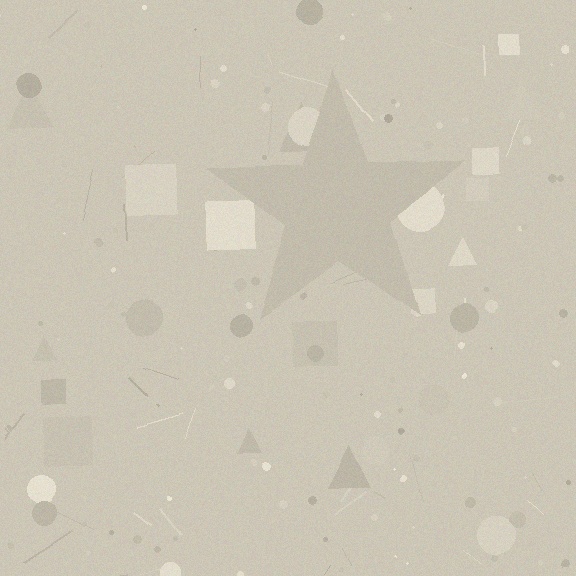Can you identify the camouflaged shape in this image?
The camouflaged shape is a star.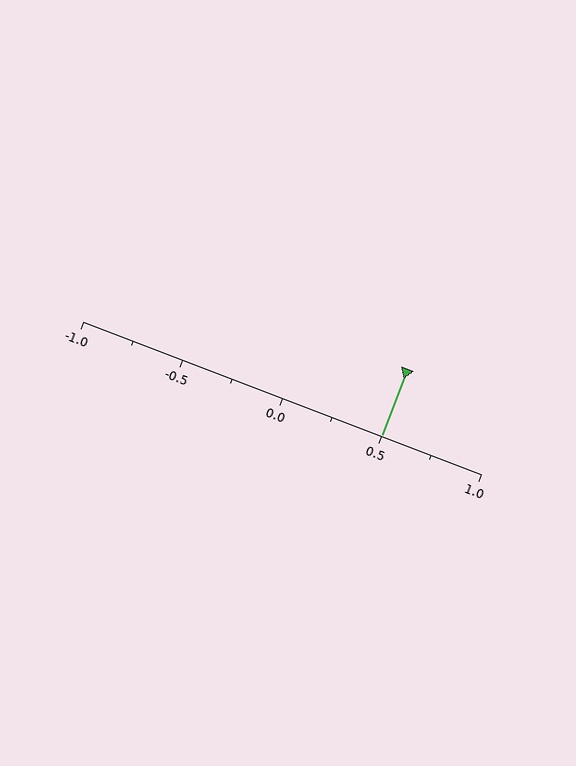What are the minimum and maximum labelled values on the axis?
The axis runs from -1.0 to 1.0.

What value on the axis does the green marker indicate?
The marker indicates approximately 0.5.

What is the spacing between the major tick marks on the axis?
The major ticks are spaced 0.5 apart.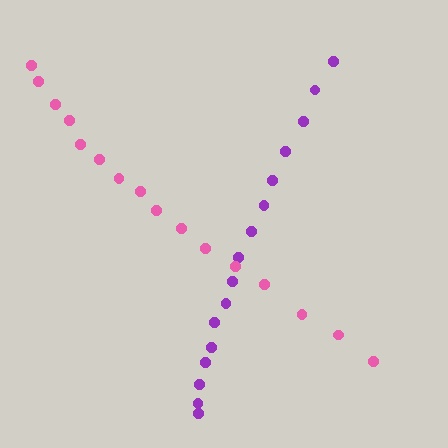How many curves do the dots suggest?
There are 2 distinct paths.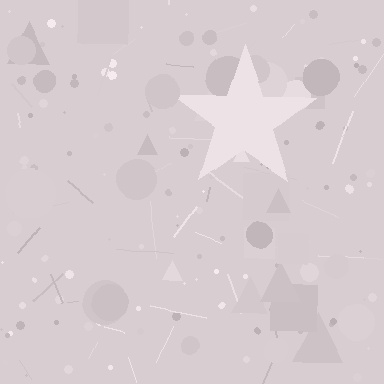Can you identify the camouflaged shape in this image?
The camouflaged shape is a star.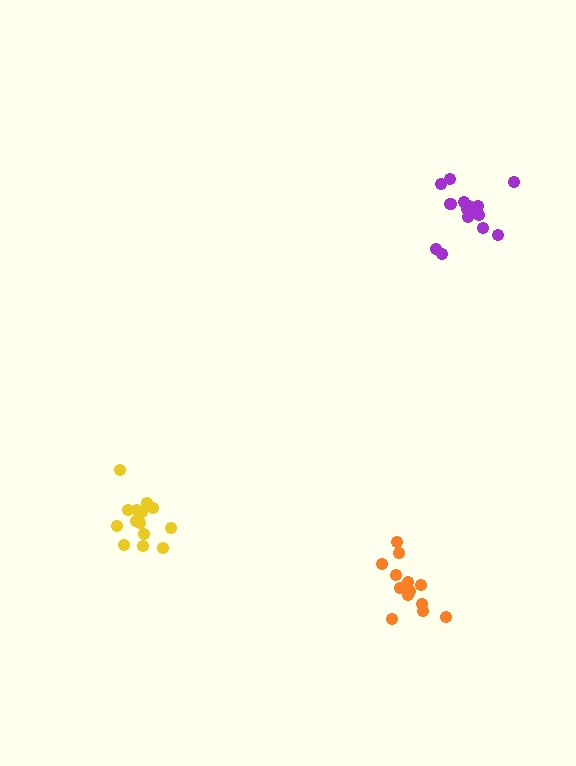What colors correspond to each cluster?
The clusters are colored: yellow, purple, orange.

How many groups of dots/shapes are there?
There are 3 groups.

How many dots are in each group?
Group 1: 14 dots, Group 2: 15 dots, Group 3: 13 dots (42 total).